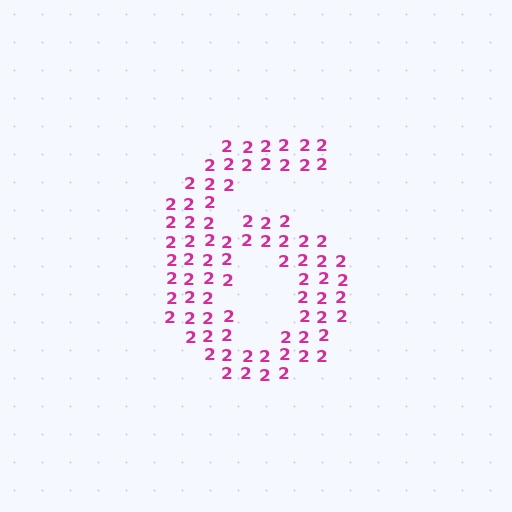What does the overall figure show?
The overall figure shows the digit 6.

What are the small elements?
The small elements are digit 2's.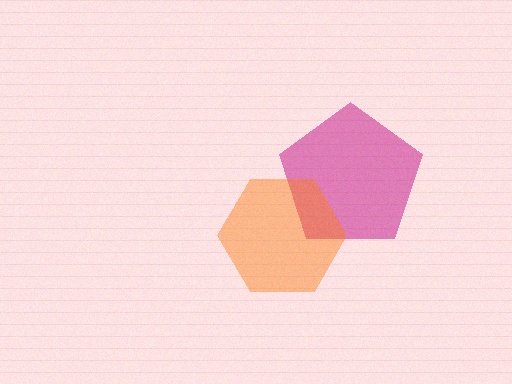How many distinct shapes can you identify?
There are 2 distinct shapes: a magenta pentagon, an orange hexagon.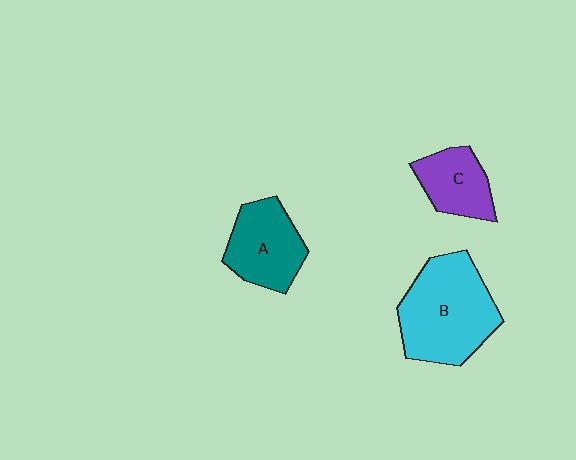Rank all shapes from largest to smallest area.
From largest to smallest: B (cyan), A (teal), C (purple).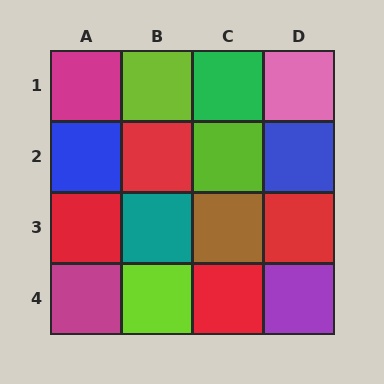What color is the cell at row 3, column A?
Red.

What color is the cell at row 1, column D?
Pink.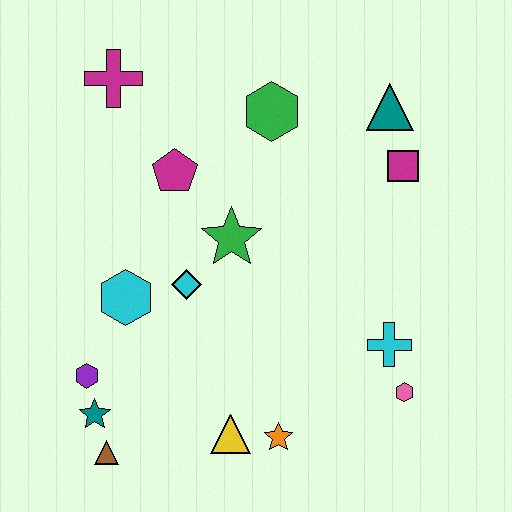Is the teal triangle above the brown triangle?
Yes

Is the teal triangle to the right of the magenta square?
No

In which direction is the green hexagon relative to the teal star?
The green hexagon is above the teal star.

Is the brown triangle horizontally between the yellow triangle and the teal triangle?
No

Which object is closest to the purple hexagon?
The teal star is closest to the purple hexagon.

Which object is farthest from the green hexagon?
The brown triangle is farthest from the green hexagon.